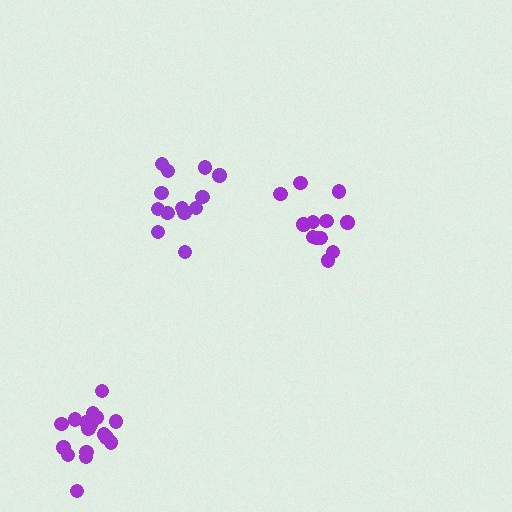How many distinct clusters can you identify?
There are 3 distinct clusters.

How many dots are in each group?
Group 1: 13 dots, Group 2: 17 dots, Group 3: 12 dots (42 total).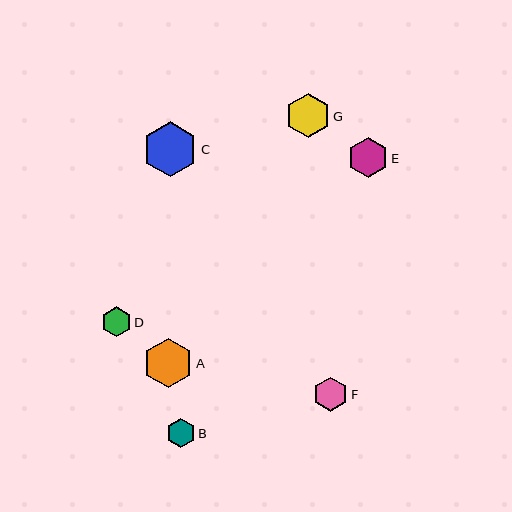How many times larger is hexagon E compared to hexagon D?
Hexagon E is approximately 1.3 times the size of hexagon D.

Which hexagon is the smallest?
Hexagon B is the smallest with a size of approximately 29 pixels.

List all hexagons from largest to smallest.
From largest to smallest: C, A, G, E, F, D, B.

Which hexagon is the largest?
Hexagon C is the largest with a size of approximately 55 pixels.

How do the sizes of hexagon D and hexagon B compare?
Hexagon D and hexagon B are approximately the same size.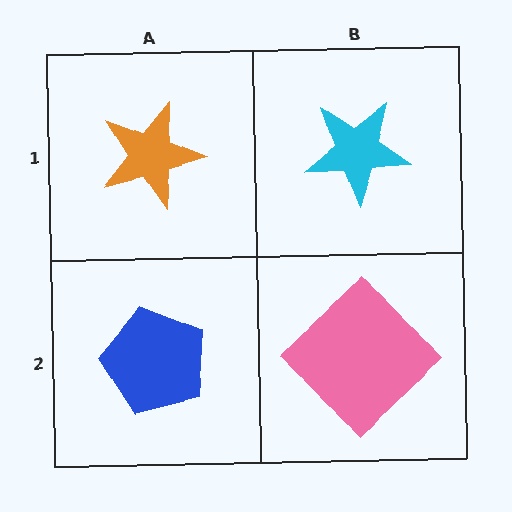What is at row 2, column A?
A blue pentagon.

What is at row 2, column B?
A pink diamond.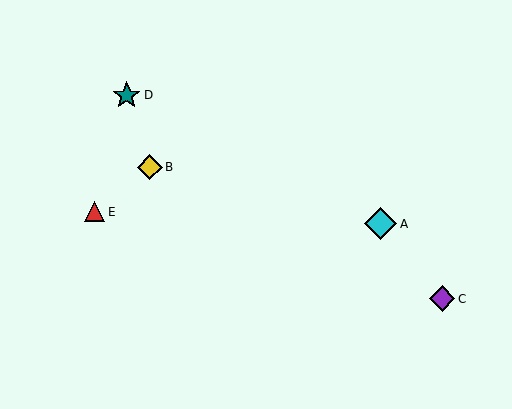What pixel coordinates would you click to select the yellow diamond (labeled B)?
Click at (150, 167) to select the yellow diamond B.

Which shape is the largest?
The cyan diamond (labeled A) is the largest.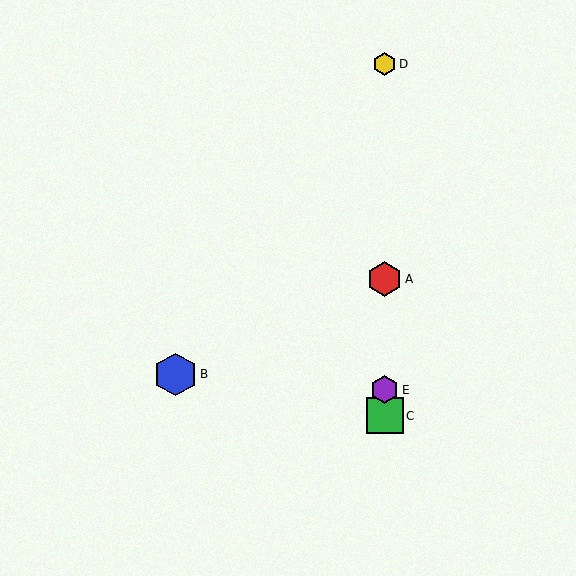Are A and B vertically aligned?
No, A is at x≈385 and B is at x≈176.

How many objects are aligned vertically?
4 objects (A, C, D, E) are aligned vertically.